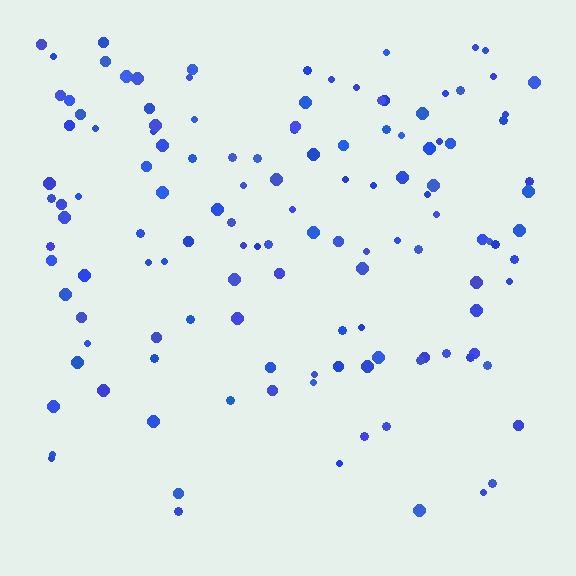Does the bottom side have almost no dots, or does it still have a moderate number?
Still a moderate number, just noticeably fewer than the top.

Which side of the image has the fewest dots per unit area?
The bottom.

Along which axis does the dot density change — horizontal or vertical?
Vertical.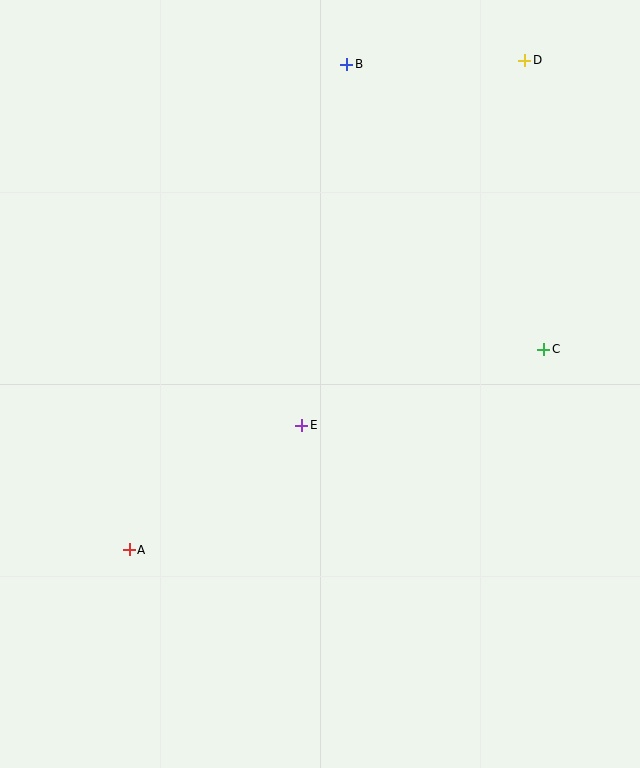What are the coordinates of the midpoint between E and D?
The midpoint between E and D is at (413, 243).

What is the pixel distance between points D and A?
The distance between D and A is 629 pixels.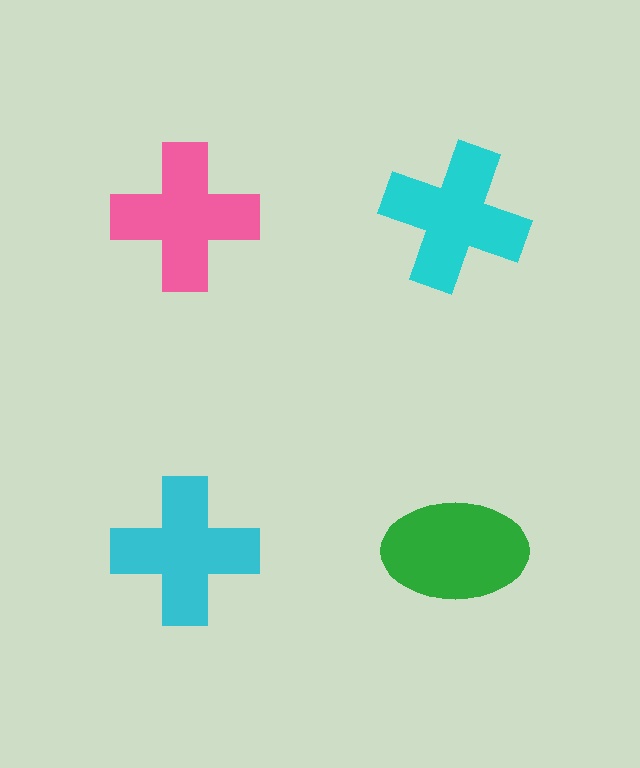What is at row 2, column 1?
A cyan cross.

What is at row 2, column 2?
A green ellipse.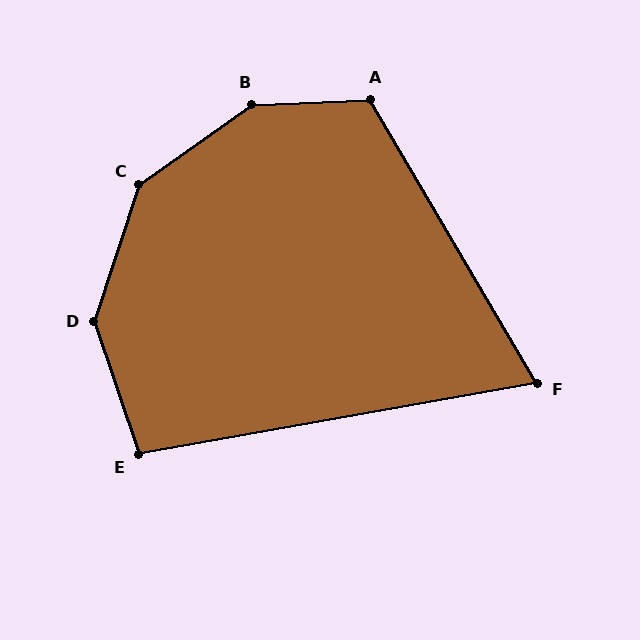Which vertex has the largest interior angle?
B, at approximately 147 degrees.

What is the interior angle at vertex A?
Approximately 118 degrees (obtuse).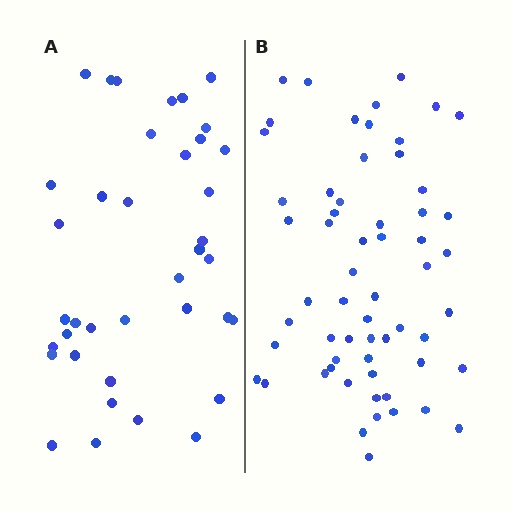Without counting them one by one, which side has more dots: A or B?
Region B (the right region) has more dots.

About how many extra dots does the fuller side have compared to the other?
Region B has approximately 20 more dots than region A.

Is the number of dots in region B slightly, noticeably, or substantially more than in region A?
Region B has substantially more. The ratio is roughly 1.6 to 1.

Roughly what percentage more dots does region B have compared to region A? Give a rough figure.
About 60% more.